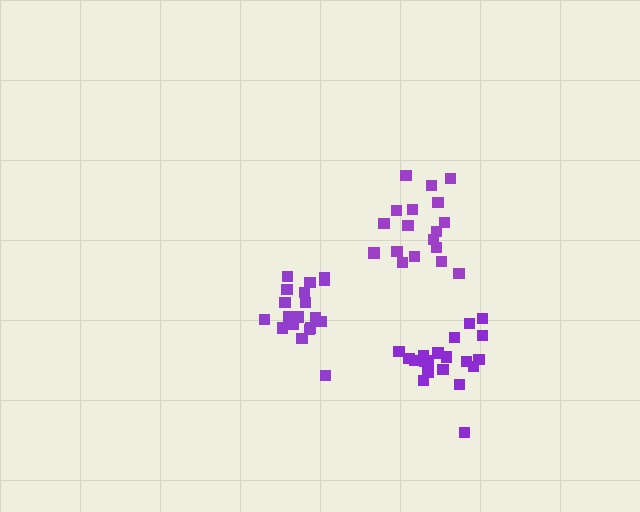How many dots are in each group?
Group 1: 18 dots, Group 2: 20 dots, Group 3: 20 dots (58 total).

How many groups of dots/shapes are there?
There are 3 groups.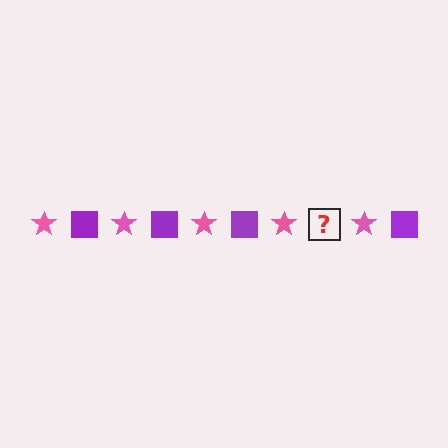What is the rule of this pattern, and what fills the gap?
The rule is that the pattern alternates between pink star and purple square. The gap should be filled with a purple square.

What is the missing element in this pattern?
The missing element is a purple square.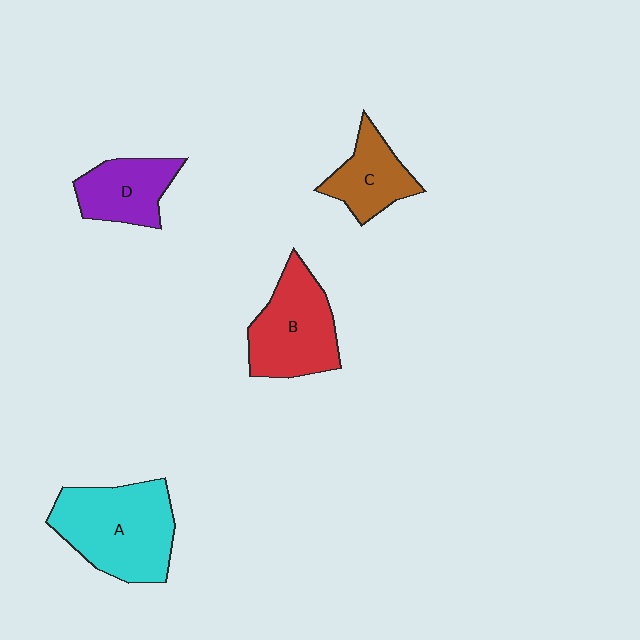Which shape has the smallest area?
Shape C (brown).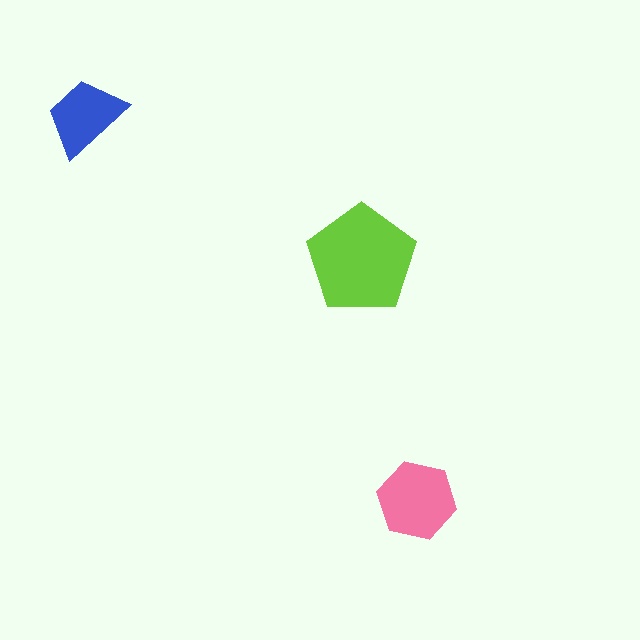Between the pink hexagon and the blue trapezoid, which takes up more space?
The pink hexagon.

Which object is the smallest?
The blue trapezoid.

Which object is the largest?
The lime pentagon.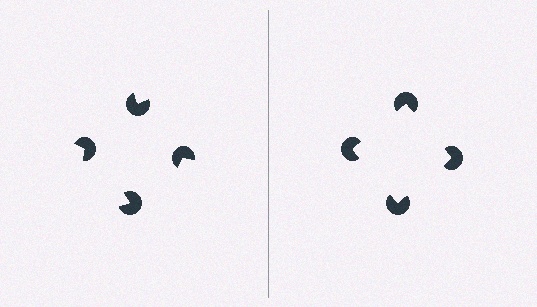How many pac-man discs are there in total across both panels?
8 — 4 on each side.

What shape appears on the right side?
An illusory square.